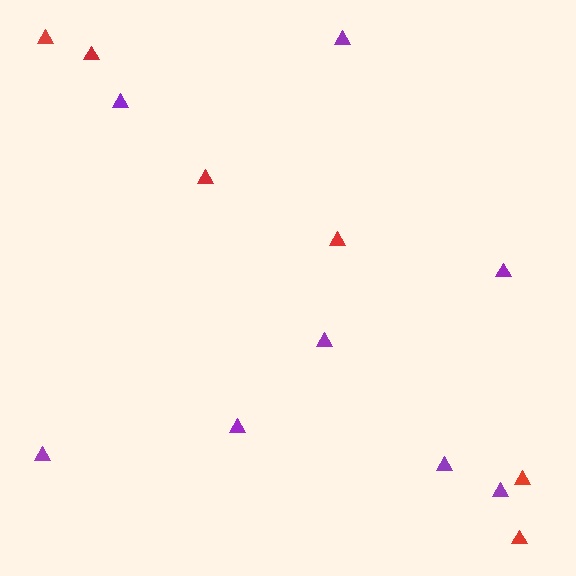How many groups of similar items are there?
There are 2 groups: one group of purple triangles (8) and one group of red triangles (6).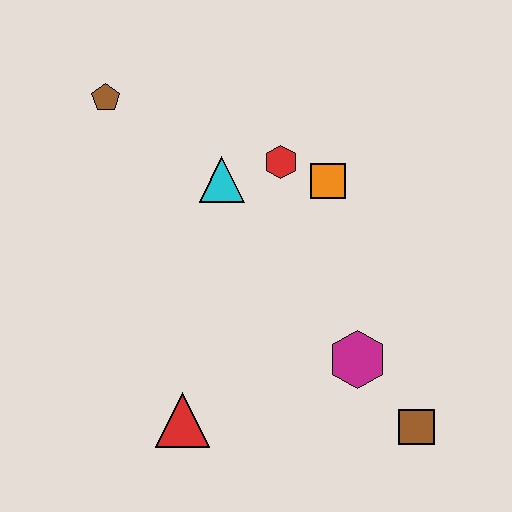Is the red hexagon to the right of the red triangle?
Yes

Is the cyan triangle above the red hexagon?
No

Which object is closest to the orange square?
The red hexagon is closest to the orange square.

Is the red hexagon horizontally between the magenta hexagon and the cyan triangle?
Yes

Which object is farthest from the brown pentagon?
The brown square is farthest from the brown pentagon.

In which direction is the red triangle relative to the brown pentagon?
The red triangle is below the brown pentagon.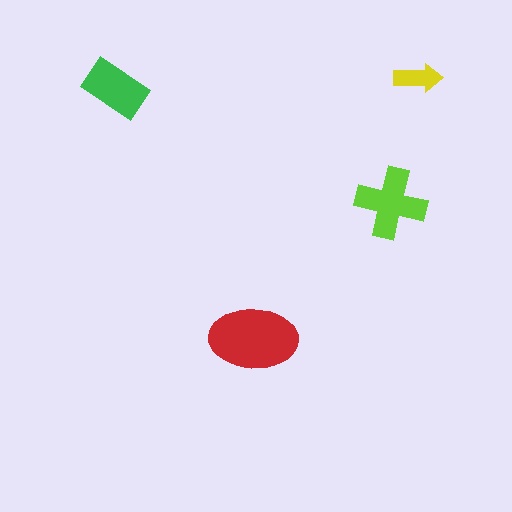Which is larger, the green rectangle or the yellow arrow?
The green rectangle.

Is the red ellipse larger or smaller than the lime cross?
Larger.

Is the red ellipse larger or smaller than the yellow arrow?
Larger.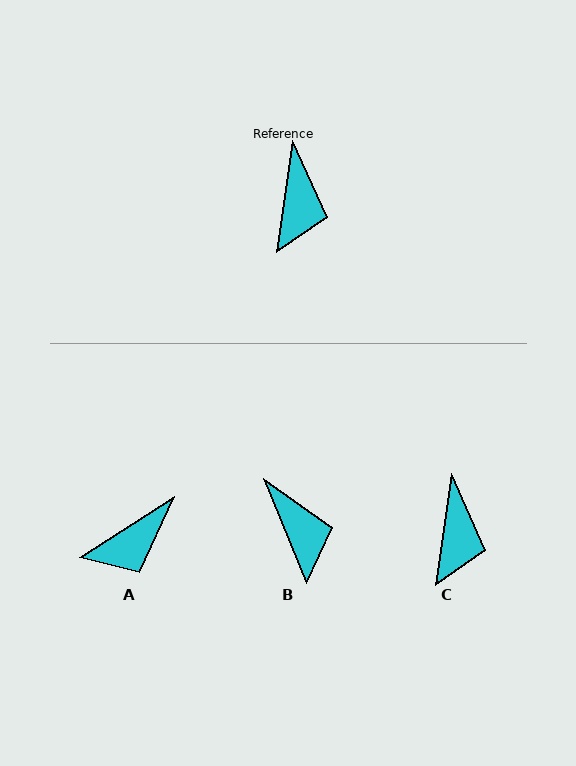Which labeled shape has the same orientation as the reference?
C.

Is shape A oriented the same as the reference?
No, it is off by about 49 degrees.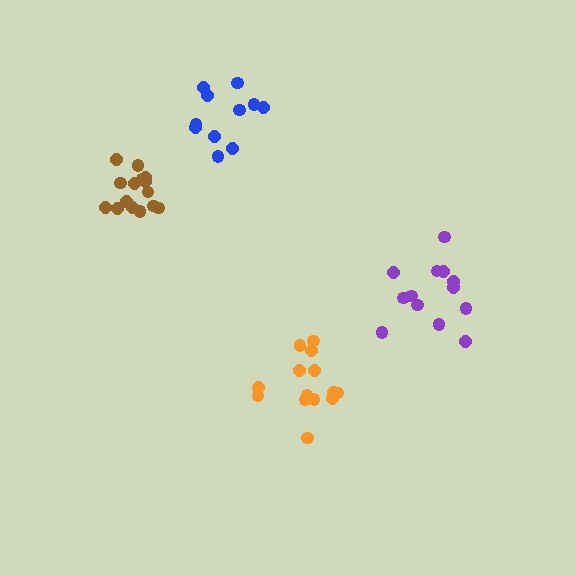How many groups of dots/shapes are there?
There are 4 groups.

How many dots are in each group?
Group 1: 14 dots, Group 2: 11 dots, Group 3: 13 dots, Group 4: 15 dots (53 total).